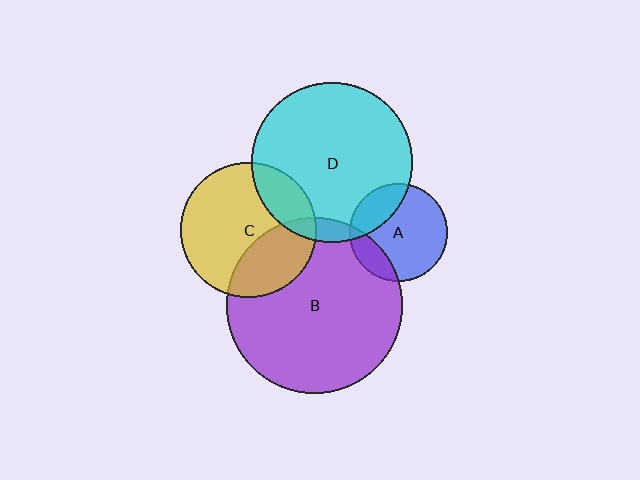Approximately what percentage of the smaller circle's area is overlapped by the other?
Approximately 20%.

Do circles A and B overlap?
Yes.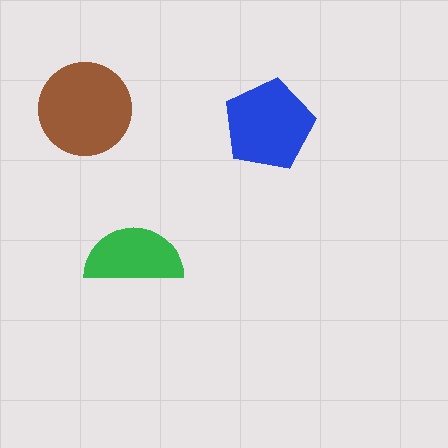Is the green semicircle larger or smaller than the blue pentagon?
Smaller.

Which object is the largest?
The brown circle.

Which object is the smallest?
The green semicircle.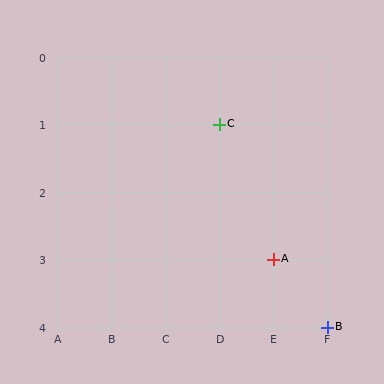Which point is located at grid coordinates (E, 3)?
Point A is at (E, 3).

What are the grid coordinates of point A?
Point A is at grid coordinates (E, 3).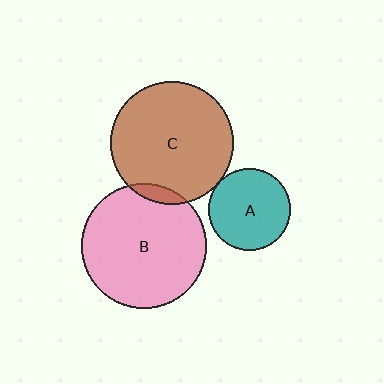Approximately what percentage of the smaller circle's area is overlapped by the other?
Approximately 5%.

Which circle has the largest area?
Circle B (pink).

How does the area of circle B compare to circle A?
Approximately 2.3 times.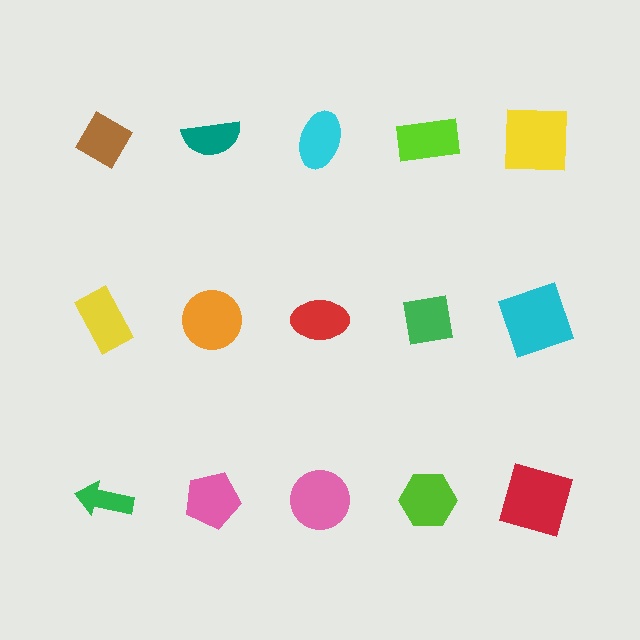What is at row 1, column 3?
A cyan ellipse.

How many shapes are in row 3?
5 shapes.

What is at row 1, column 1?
A brown diamond.